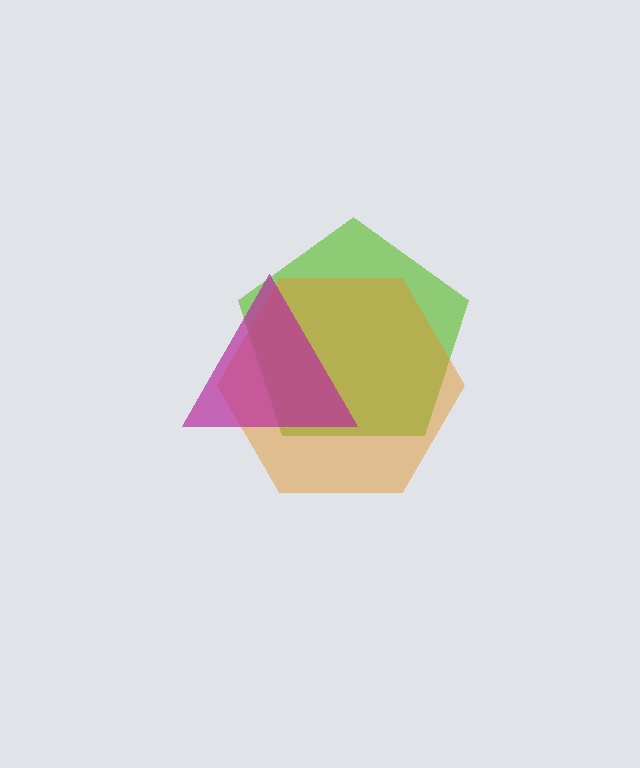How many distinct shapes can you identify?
There are 3 distinct shapes: a lime pentagon, an orange hexagon, a magenta triangle.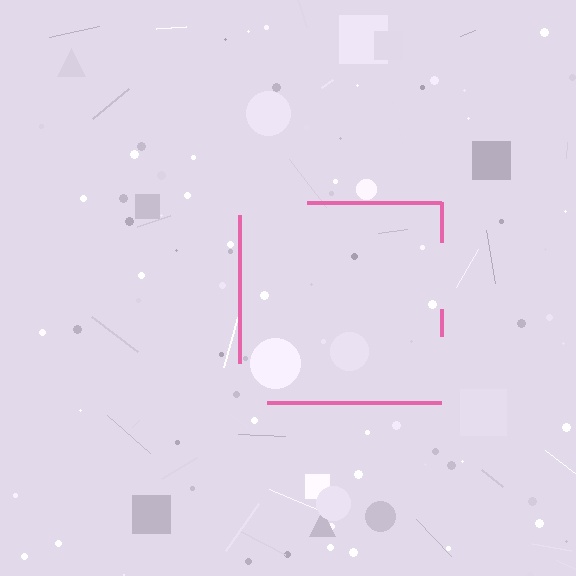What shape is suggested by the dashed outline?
The dashed outline suggests a square.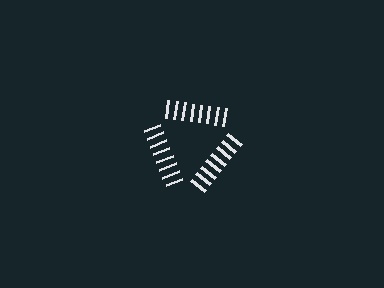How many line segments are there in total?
24 — 8 along each of the 3 edges.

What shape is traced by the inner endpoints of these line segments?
An illusory triangle — the line segments terminate on its edges but no continuous stroke is drawn.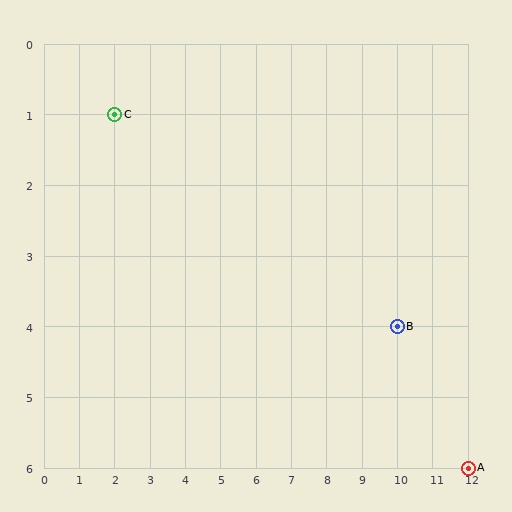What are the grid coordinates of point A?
Point A is at grid coordinates (12, 6).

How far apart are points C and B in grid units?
Points C and B are 8 columns and 3 rows apart (about 8.5 grid units diagonally).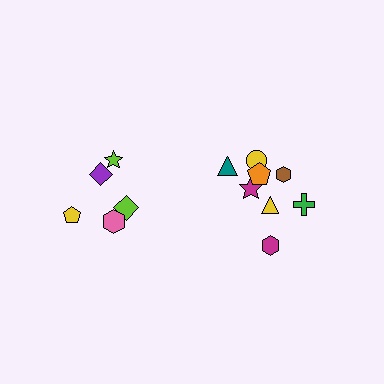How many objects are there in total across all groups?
There are 13 objects.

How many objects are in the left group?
There are 5 objects.